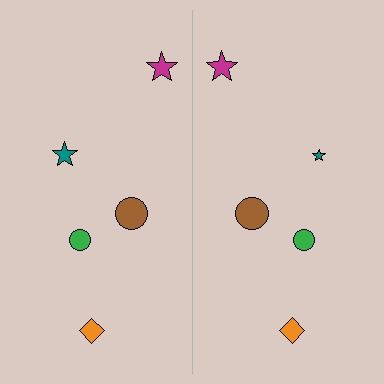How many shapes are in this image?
There are 10 shapes in this image.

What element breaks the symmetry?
The teal star on the right side has a different size than its mirror counterpart.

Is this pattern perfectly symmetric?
No, the pattern is not perfectly symmetric. The teal star on the right side has a different size than its mirror counterpart.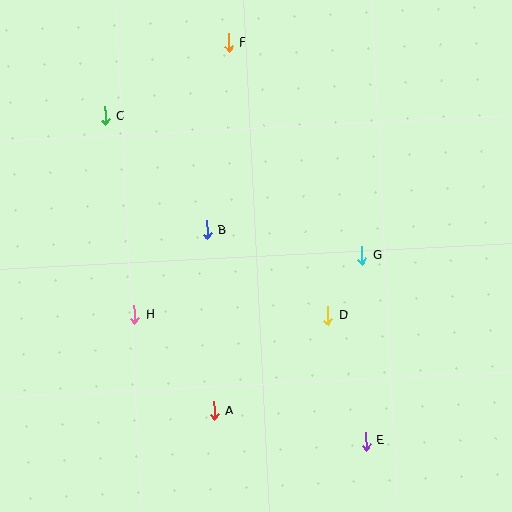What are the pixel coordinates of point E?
Point E is at (366, 441).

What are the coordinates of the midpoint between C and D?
The midpoint between C and D is at (216, 216).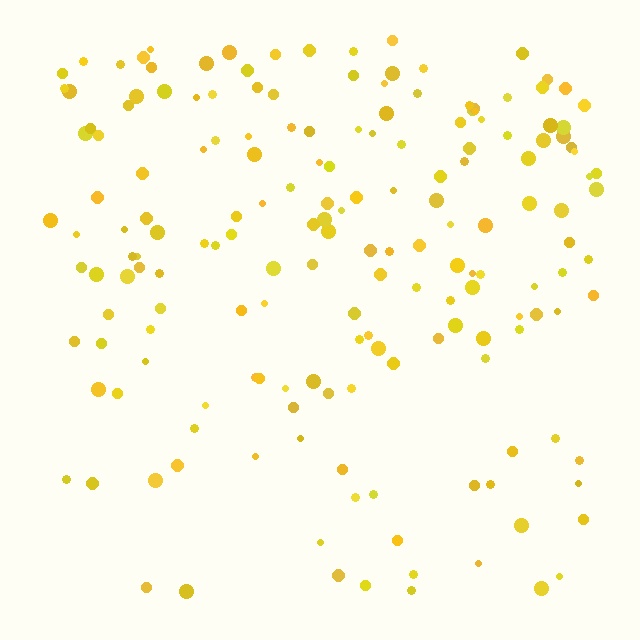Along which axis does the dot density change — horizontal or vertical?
Vertical.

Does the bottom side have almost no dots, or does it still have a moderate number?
Still a moderate number, just noticeably fewer than the top.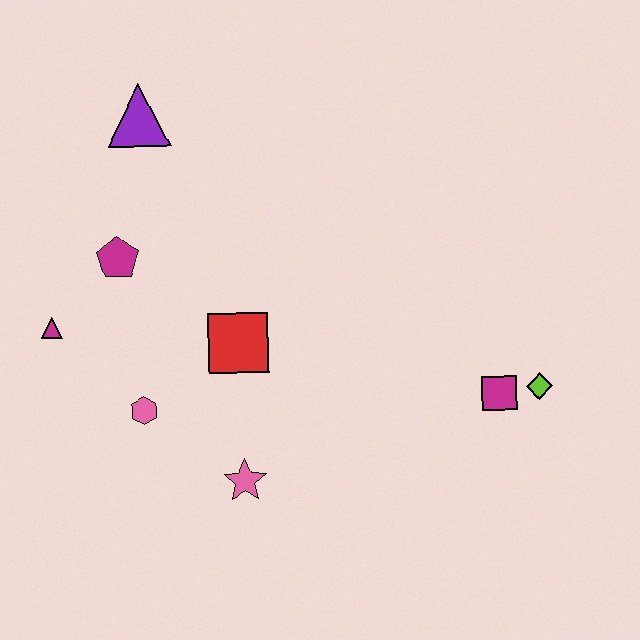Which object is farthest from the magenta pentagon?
The lime diamond is farthest from the magenta pentagon.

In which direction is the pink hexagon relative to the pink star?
The pink hexagon is to the left of the pink star.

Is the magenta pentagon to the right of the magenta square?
No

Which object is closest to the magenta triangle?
The magenta pentagon is closest to the magenta triangle.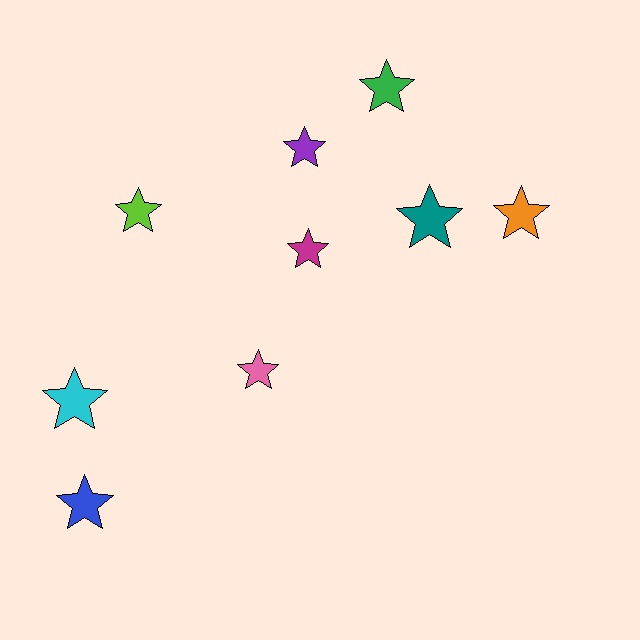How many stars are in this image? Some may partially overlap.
There are 9 stars.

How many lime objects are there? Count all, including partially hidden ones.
There is 1 lime object.